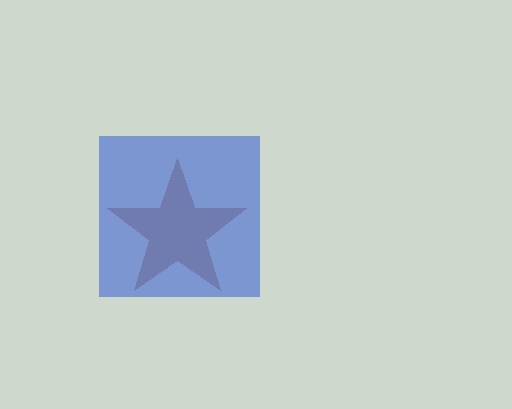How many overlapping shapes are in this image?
There are 2 overlapping shapes in the image.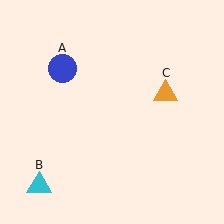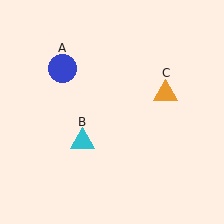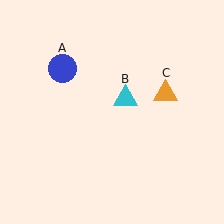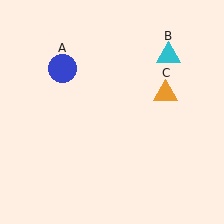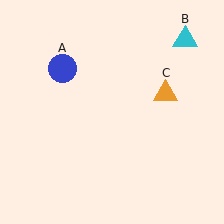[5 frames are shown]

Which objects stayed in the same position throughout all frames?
Blue circle (object A) and orange triangle (object C) remained stationary.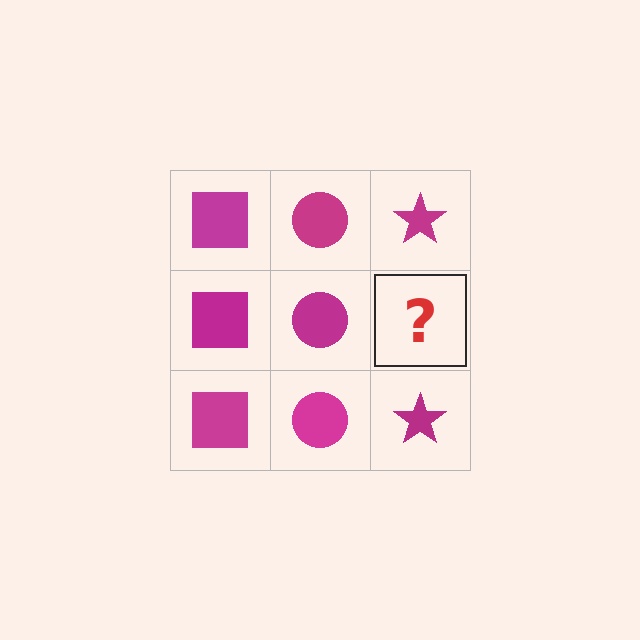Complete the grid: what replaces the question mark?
The question mark should be replaced with a magenta star.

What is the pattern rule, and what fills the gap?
The rule is that each column has a consistent shape. The gap should be filled with a magenta star.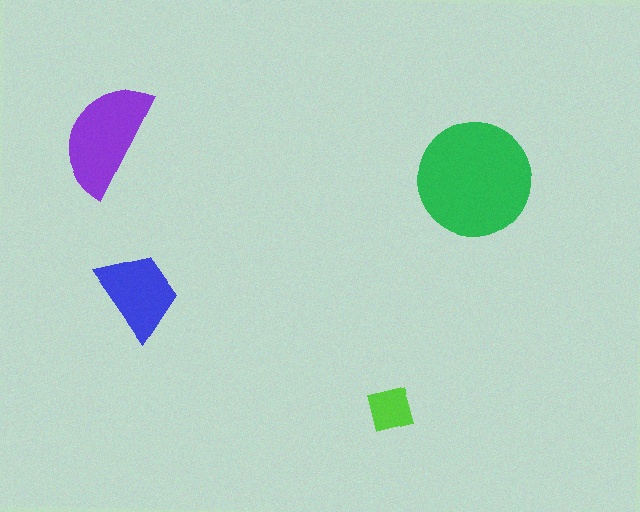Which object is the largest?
The green circle.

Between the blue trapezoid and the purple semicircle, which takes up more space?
The purple semicircle.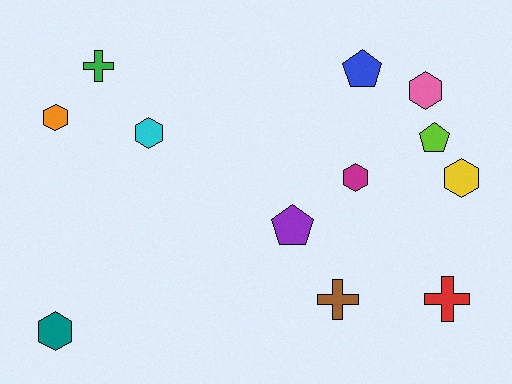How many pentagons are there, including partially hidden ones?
There are 3 pentagons.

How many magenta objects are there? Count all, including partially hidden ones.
There is 1 magenta object.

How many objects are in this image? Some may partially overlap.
There are 12 objects.